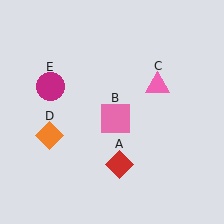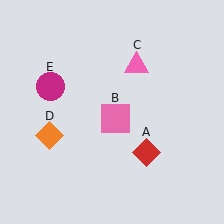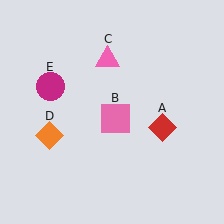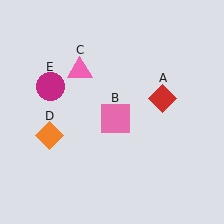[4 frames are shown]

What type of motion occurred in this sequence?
The red diamond (object A), pink triangle (object C) rotated counterclockwise around the center of the scene.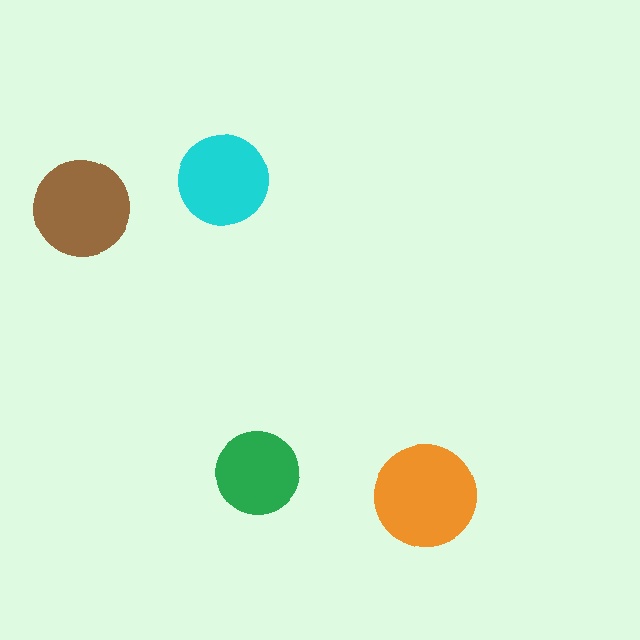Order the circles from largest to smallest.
the orange one, the brown one, the cyan one, the green one.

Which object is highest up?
The cyan circle is topmost.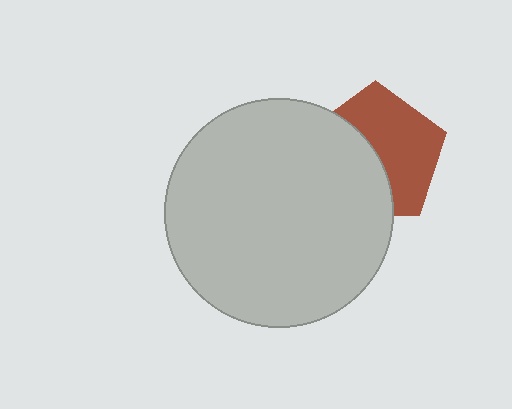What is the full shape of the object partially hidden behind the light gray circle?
The partially hidden object is a brown pentagon.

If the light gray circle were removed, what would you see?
You would see the complete brown pentagon.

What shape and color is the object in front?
The object in front is a light gray circle.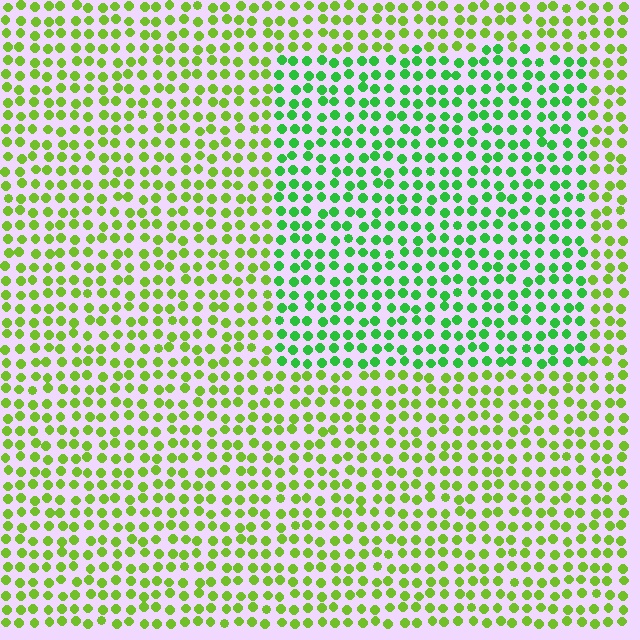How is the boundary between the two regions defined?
The boundary is defined purely by a slight shift in hue (about 36 degrees). Spacing, size, and orientation are identical on both sides.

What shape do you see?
I see a rectangle.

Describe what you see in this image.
The image is filled with small lime elements in a uniform arrangement. A rectangle-shaped region is visible where the elements are tinted to a slightly different hue, forming a subtle color boundary.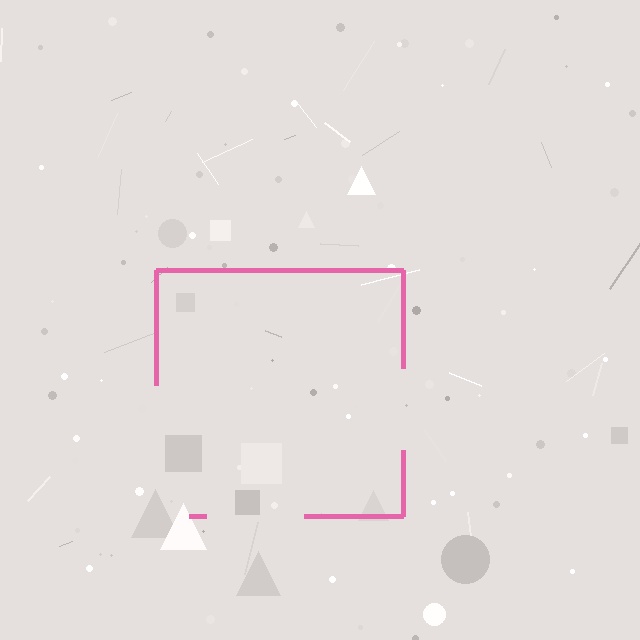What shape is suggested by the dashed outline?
The dashed outline suggests a square.